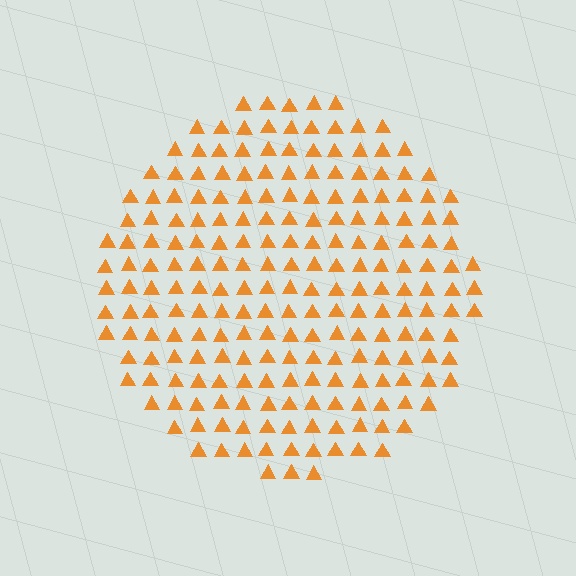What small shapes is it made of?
It is made of small triangles.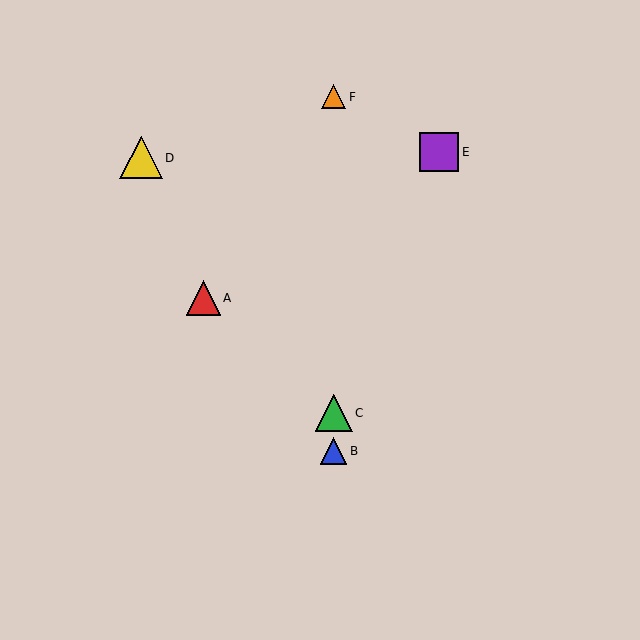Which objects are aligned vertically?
Objects B, C, F are aligned vertically.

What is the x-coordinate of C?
Object C is at x≈334.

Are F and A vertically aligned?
No, F is at x≈334 and A is at x≈203.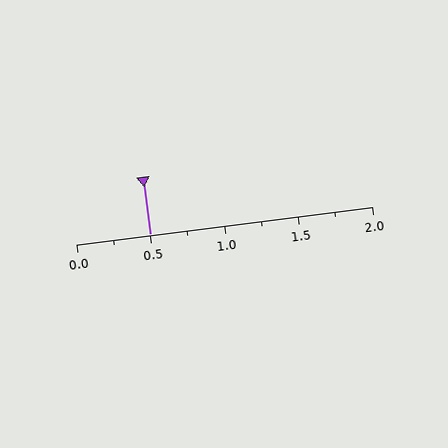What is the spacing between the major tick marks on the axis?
The major ticks are spaced 0.5 apart.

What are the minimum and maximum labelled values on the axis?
The axis runs from 0.0 to 2.0.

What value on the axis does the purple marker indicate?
The marker indicates approximately 0.5.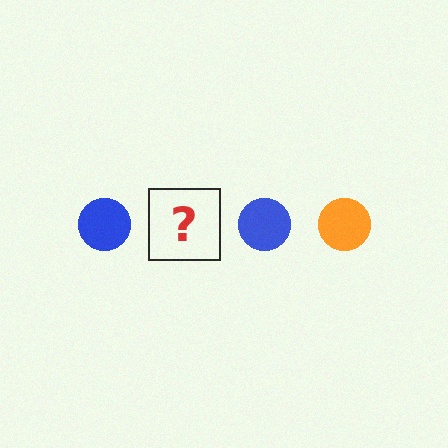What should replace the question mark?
The question mark should be replaced with an orange circle.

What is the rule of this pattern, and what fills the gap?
The rule is that the pattern cycles through blue, orange circles. The gap should be filled with an orange circle.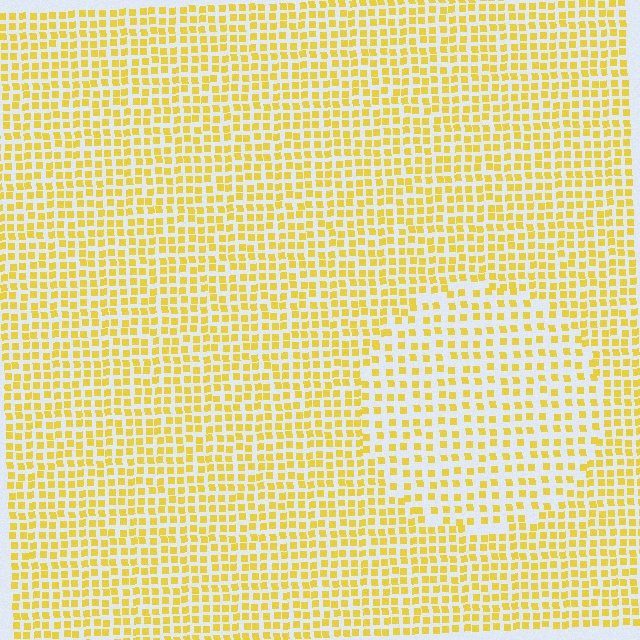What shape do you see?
I see a circle.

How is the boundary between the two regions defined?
The boundary is defined by a change in element density (approximately 1.6x ratio). All elements are the same color, size, and shape.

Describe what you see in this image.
The image contains small yellow elements arranged at two different densities. A circle-shaped region is visible where the elements are less densely packed than the surrounding area.